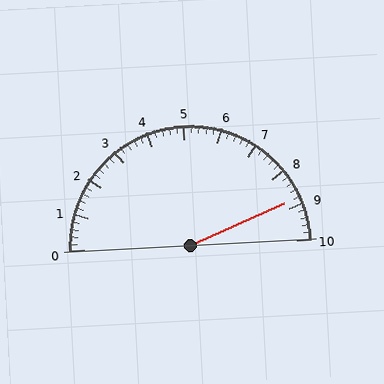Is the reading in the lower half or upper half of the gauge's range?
The reading is in the upper half of the range (0 to 10).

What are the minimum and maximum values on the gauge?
The gauge ranges from 0 to 10.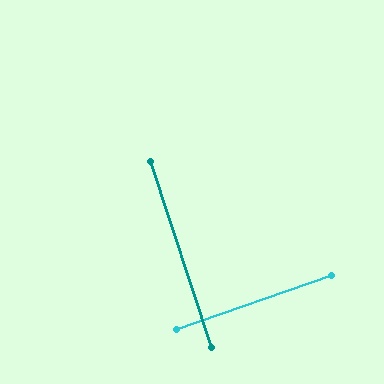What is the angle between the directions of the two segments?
Approximately 89 degrees.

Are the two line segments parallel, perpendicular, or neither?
Perpendicular — they meet at approximately 89°.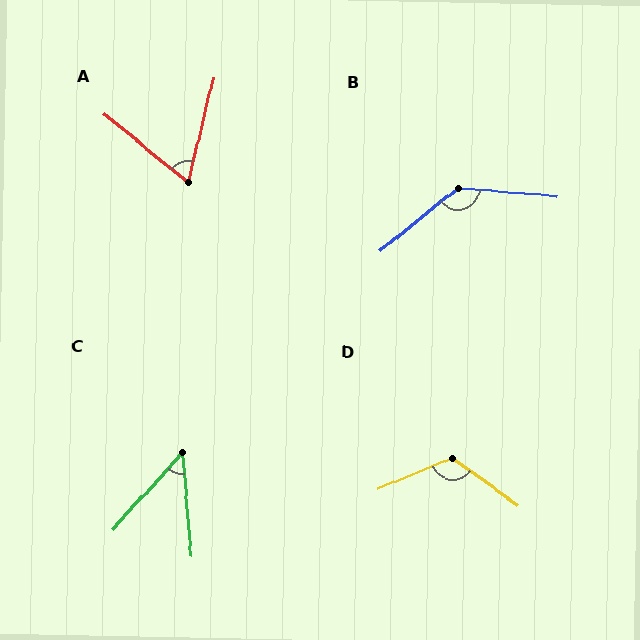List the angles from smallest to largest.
C (47°), A (64°), D (122°), B (136°).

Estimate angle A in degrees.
Approximately 64 degrees.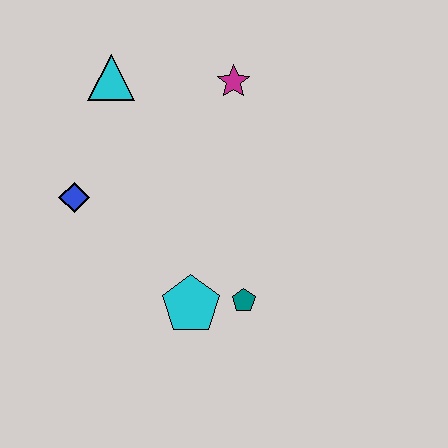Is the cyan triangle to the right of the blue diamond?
Yes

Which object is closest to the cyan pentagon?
The teal pentagon is closest to the cyan pentagon.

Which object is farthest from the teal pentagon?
The cyan triangle is farthest from the teal pentagon.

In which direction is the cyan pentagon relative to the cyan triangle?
The cyan pentagon is below the cyan triangle.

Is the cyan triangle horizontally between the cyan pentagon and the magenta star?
No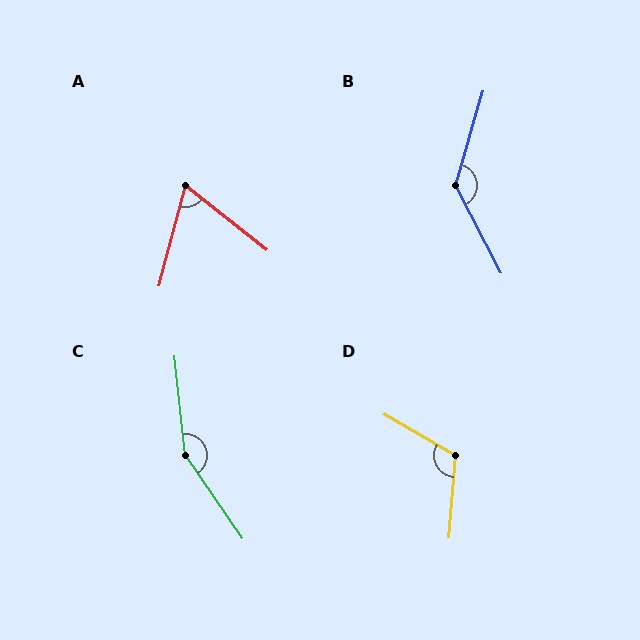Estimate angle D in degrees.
Approximately 116 degrees.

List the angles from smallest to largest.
A (66°), D (116°), B (136°), C (151°).